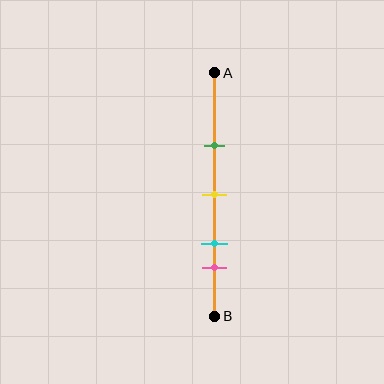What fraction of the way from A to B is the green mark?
The green mark is approximately 30% (0.3) of the way from A to B.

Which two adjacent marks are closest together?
The cyan and pink marks are the closest adjacent pair.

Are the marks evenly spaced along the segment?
No, the marks are not evenly spaced.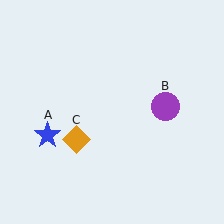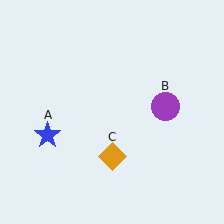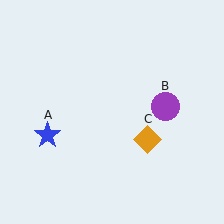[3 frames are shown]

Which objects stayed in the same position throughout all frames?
Blue star (object A) and purple circle (object B) remained stationary.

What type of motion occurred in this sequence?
The orange diamond (object C) rotated counterclockwise around the center of the scene.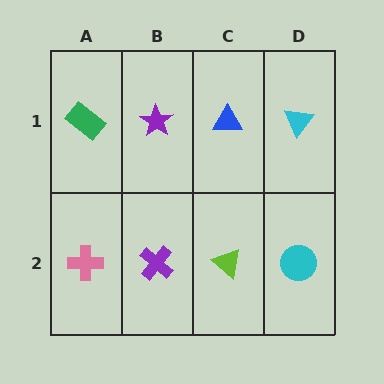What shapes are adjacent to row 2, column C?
A blue triangle (row 1, column C), a purple cross (row 2, column B), a cyan circle (row 2, column D).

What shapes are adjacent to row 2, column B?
A purple star (row 1, column B), a pink cross (row 2, column A), a lime triangle (row 2, column C).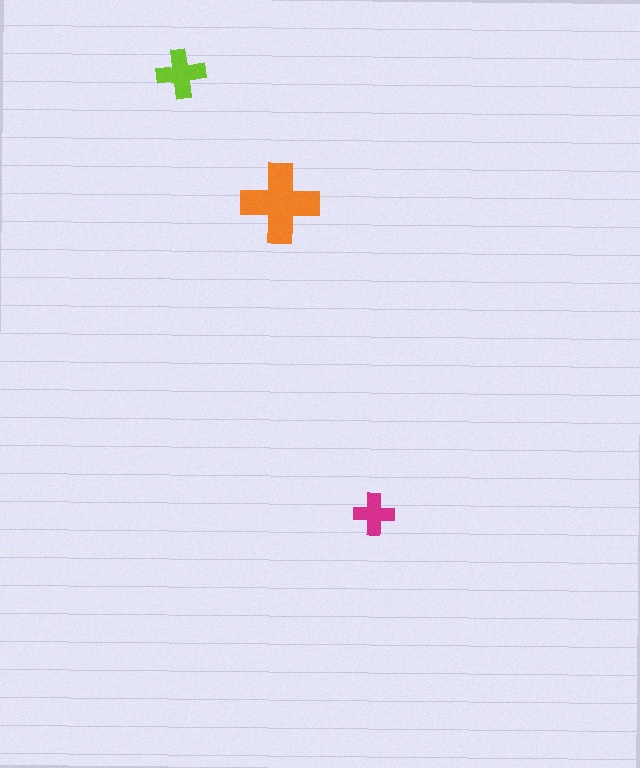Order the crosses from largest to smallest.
the orange one, the lime one, the magenta one.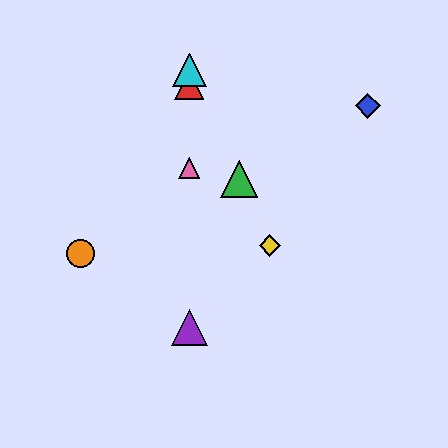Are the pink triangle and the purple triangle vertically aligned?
Yes, both are at x≈189.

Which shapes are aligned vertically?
The red triangle, the purple triangle, the cyan triangle, the pink triangle are aligned vertically.